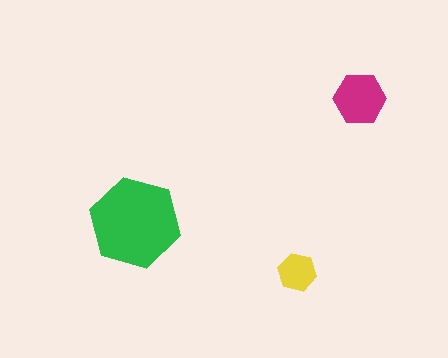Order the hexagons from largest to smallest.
the green one, the magenta one, the yellow one.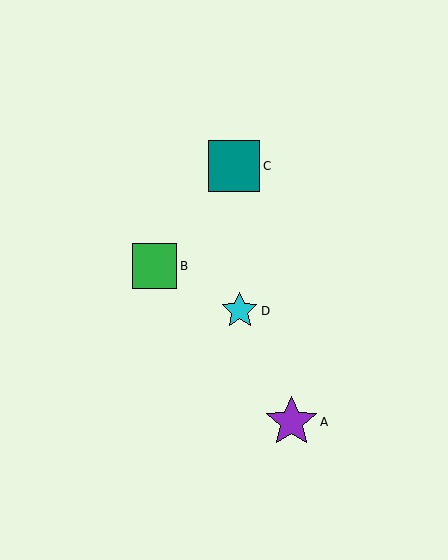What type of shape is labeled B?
Shape B is a green square.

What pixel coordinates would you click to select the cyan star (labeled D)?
Click at (240, 311) to select the cyan star D.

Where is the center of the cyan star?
The center of the cyan star is at (240, 311).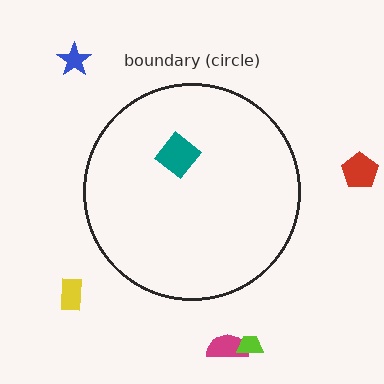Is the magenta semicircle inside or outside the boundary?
Outside.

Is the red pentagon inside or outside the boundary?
Outside.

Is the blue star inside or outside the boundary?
Outside.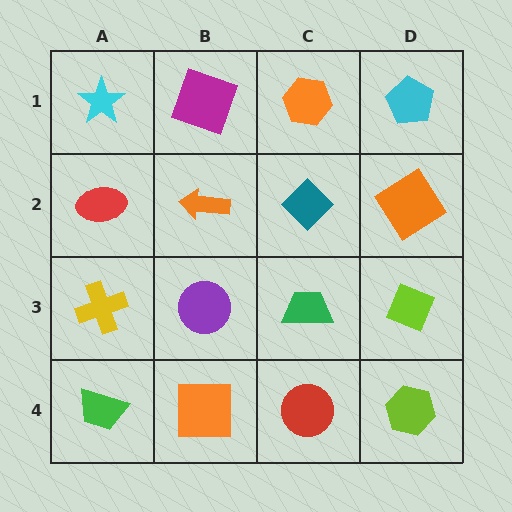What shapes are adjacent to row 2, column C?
An orange hexagon (row 1, column C), a green trapezoid (row 3, column C), an orange arrow (row 2, column B), an orange diamond (row 2, column D).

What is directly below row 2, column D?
A lime diamond.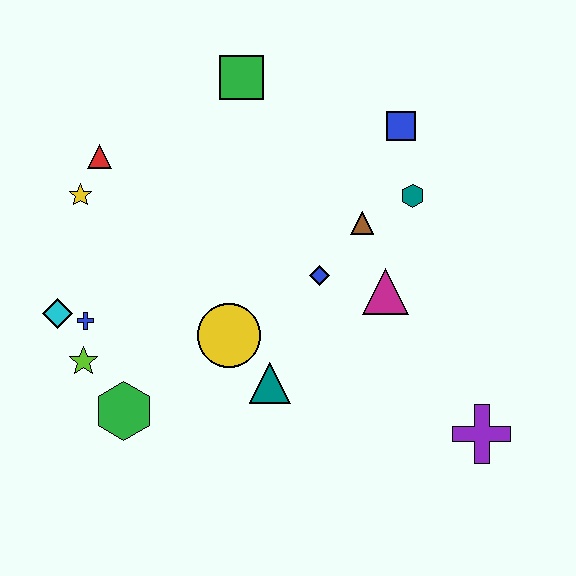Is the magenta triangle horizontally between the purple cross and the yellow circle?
Yes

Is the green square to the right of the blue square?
No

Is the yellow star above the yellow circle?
Yes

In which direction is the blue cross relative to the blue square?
The blue cross is to the left of the blue square.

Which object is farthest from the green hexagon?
The blue square is farthest from the green hexagon.